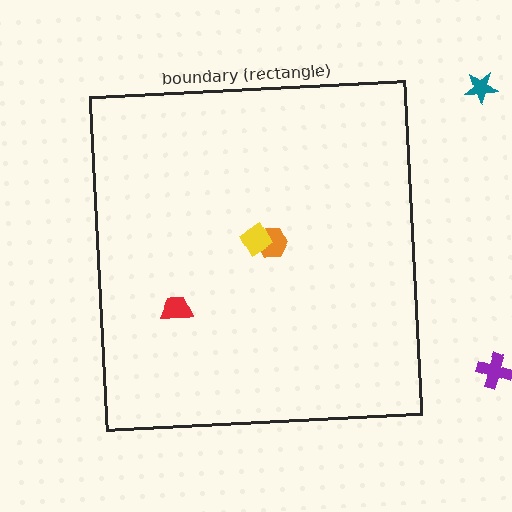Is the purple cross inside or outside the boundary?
Outside.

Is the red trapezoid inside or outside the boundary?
Inside.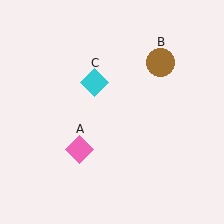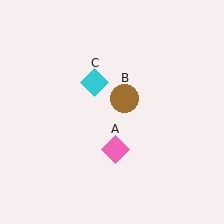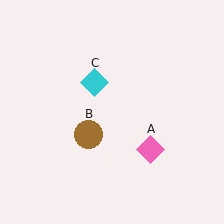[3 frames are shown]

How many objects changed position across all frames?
2 objects changed position: pink diamond (object A), brown circle (object B).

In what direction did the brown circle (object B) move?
The brown circle (object B) moved down and to the left.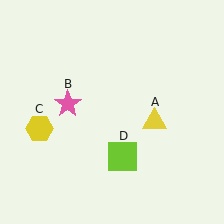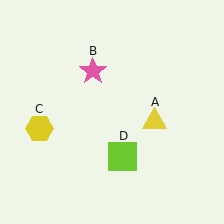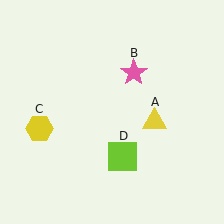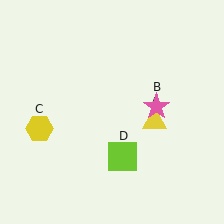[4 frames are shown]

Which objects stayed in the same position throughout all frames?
Yellow triangle (object A) and yellow hexagon (object C) and lime square (object D) remained stationary.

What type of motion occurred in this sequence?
The pink star (object B) rotated clockwise around the center of the scene.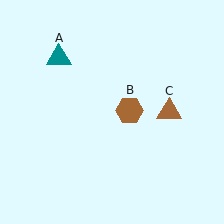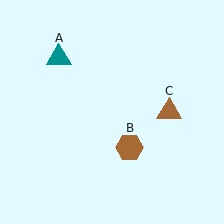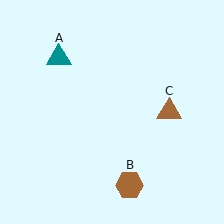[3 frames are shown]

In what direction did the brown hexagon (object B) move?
The brown hexagon (object B) moved down.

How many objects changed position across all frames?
1 object changed position: brown hexagon (object B).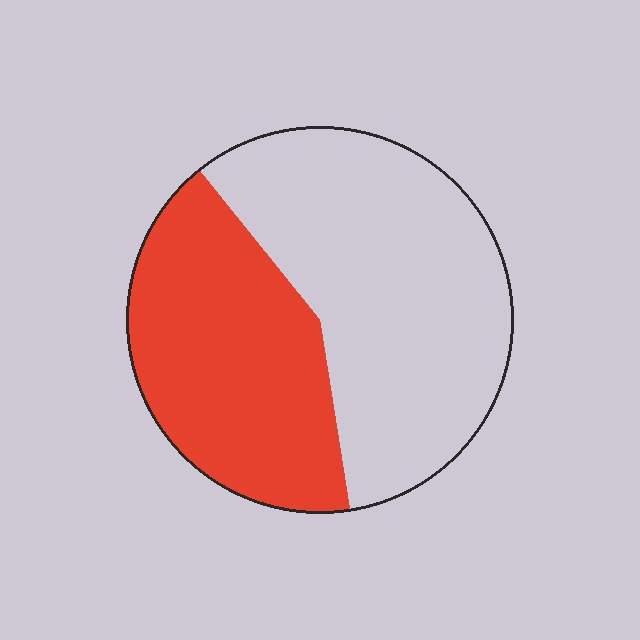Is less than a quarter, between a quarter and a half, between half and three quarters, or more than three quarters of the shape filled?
Between a quarter and a half.